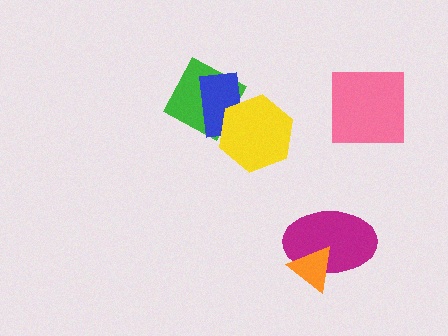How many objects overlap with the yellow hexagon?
2 objects overlap with the yellow hexagon.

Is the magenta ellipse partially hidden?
Yes, it is partially covered by another shape.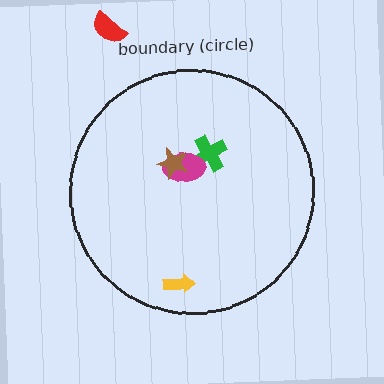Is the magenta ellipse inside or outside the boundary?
Inside.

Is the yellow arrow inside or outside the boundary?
Inside.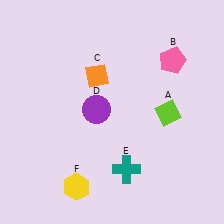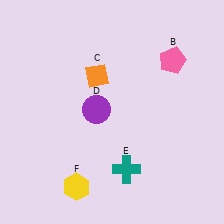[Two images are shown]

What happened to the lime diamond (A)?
The lime diamond (A) was removed in Image 2. It was in the bottom-right area of Image 1.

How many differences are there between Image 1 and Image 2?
There is 1 difference between the two images.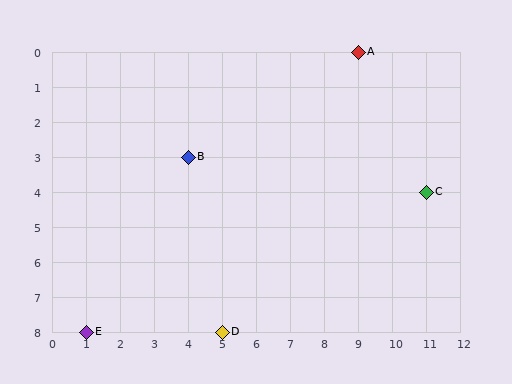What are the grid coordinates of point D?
Point D is at grid coordinates (5, 8).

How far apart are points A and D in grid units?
Points A and D are 4 columns and 8 rows apart (about 8.9 grid units diagonally).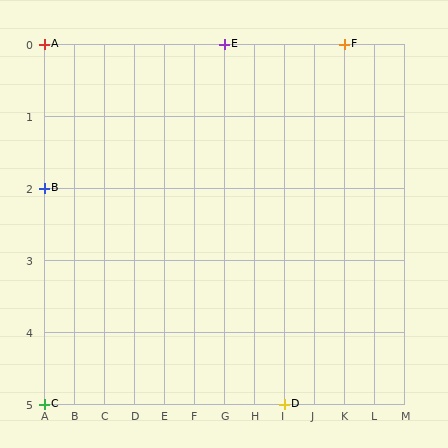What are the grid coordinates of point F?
Point F is at grid coordinates (K, 0).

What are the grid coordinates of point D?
Point D is at grid coordinates (I, 5).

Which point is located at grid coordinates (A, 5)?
Point C is at (A, 5).